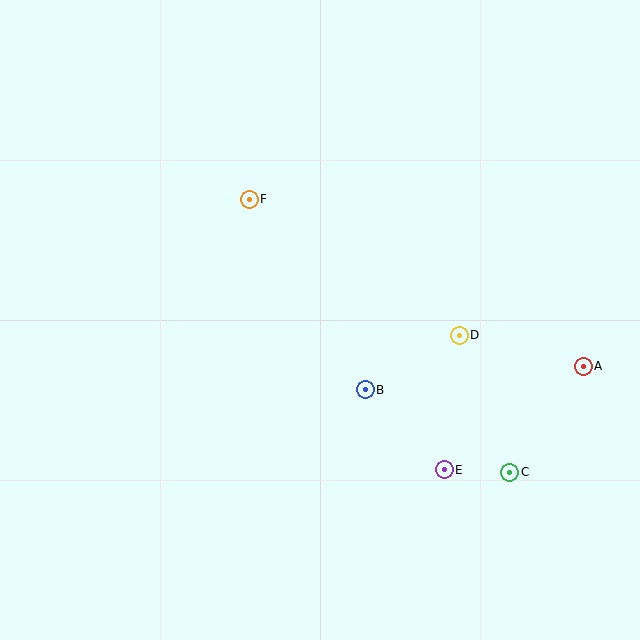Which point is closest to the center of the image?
Point B at (365, 390) is closest to the center.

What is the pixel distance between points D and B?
The distance between D and B is 109 pixels.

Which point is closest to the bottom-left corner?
Point B is closest to the bottom-left corner.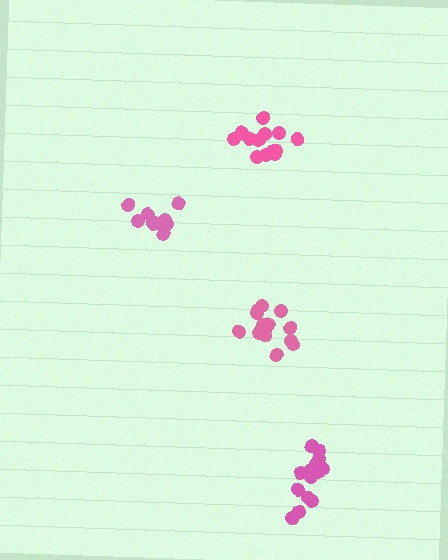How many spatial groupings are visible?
There are 4 spatial groupings.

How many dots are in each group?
Group 1: 14 dots, Group 2: 14 dots, Group 3: 13 dots, Group 4: 11 dots (52 total).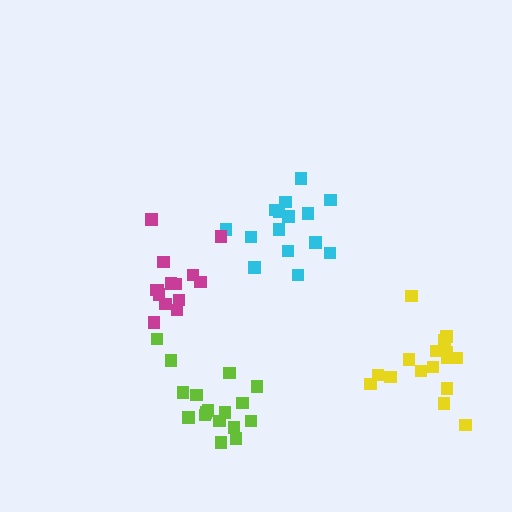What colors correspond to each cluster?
The clusters are colored: lime, cyan, yellow, magenta.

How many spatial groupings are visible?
There are 4 spatial groupings.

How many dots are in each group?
Group 1: 17 dots, Group 2: 15 dots, Group 3: 16 dots, Group 4: 14 dots (62 total).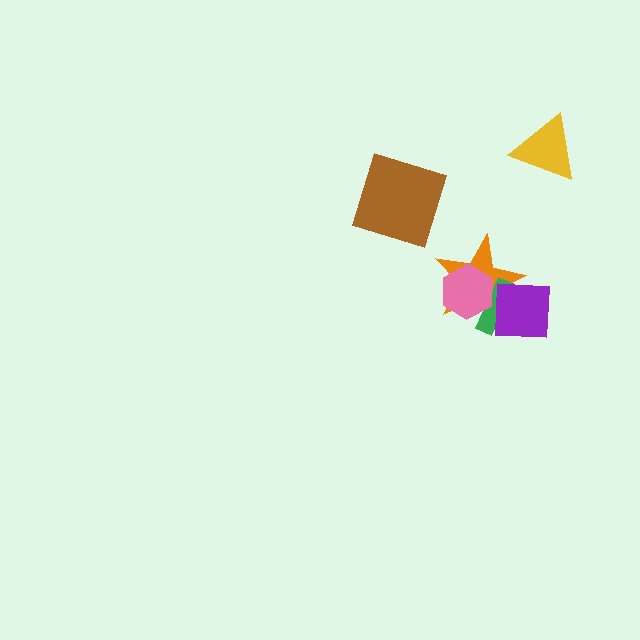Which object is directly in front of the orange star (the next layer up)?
The green cross is directly in front of the orange star.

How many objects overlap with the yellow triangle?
0 objects overlap with the yellow triangle.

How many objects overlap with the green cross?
3 objects overlap with the green cross.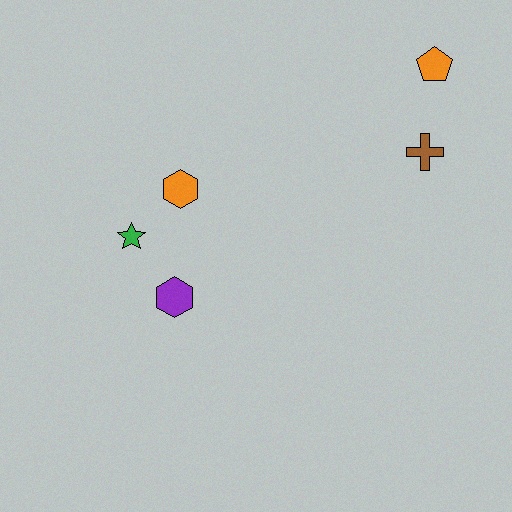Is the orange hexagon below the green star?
No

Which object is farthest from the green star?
The orange pentagon is farthest from the green star.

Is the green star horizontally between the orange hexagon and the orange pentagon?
No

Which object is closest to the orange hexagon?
The green star is closest to the orange hexagon.